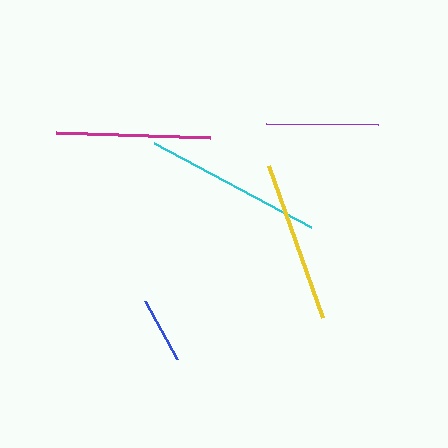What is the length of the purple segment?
The purple segment is approximately 112 pixels long.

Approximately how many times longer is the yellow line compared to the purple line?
The yellow line is approximately 1.4 times the length of the purple line.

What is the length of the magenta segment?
The magenta segment is approximately 154 pixels long.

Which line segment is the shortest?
The blue line is the shortest at approximately 66 pixels.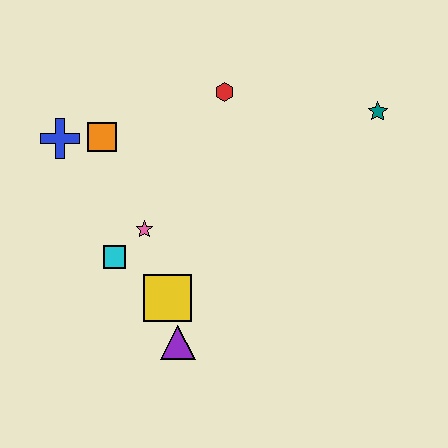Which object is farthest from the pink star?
The teal star is farthest from the pink star.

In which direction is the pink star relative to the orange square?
The pink star is below the orange square.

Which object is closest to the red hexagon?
The orange square is closest to the red hexagon.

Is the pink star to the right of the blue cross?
Yes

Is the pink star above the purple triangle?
Yes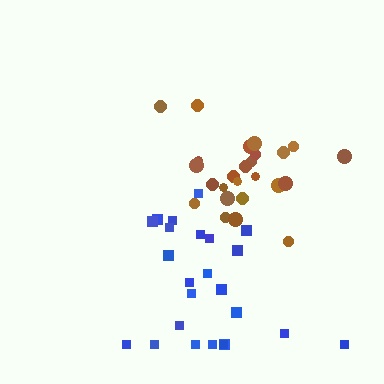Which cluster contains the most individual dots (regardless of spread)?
Brown (25).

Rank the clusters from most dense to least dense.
brown, blue.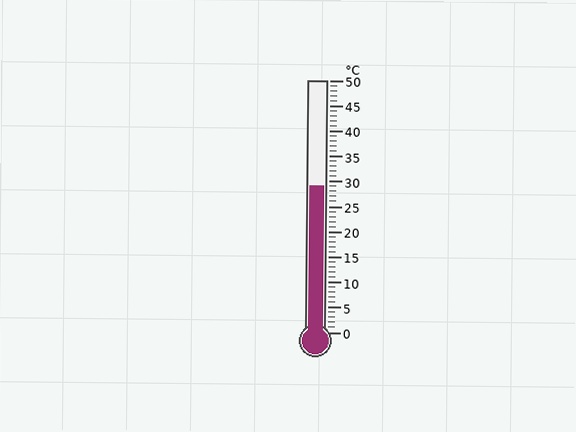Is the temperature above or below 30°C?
The temperature is below 30°C.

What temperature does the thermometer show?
The thermometer shows approximately 29°C.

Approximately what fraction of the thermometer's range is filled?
The thermometer is filled to approximately 60% of its range.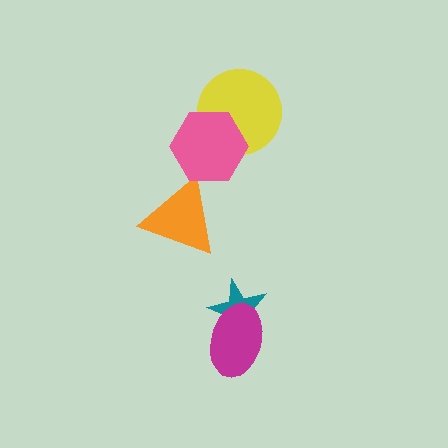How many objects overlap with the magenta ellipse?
1 object overlaps with the magenta ellipse.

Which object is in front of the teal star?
The magenta ellipse is in front of the teal star.